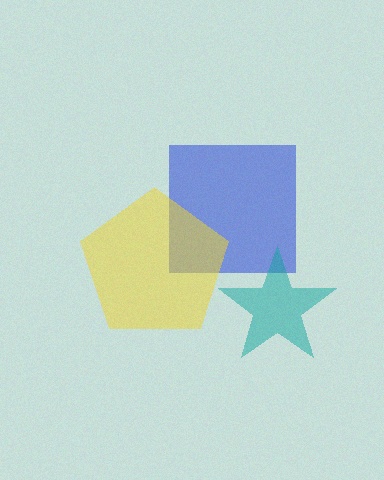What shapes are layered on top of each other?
The layered shapes are: a blue square, a teal star, a yellow pentagon.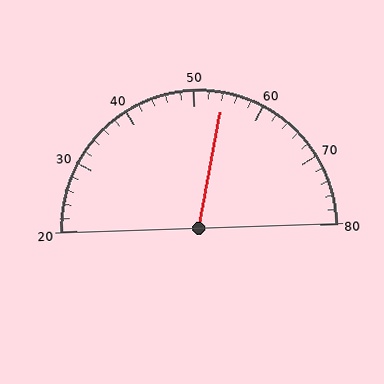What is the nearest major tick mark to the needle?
The nearest major tick mark is 50.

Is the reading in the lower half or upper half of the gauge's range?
The reading is in the upper half of the range (20 to 80).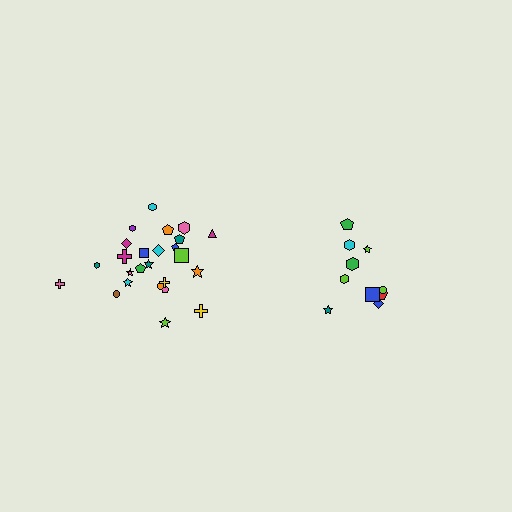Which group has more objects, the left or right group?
The left group.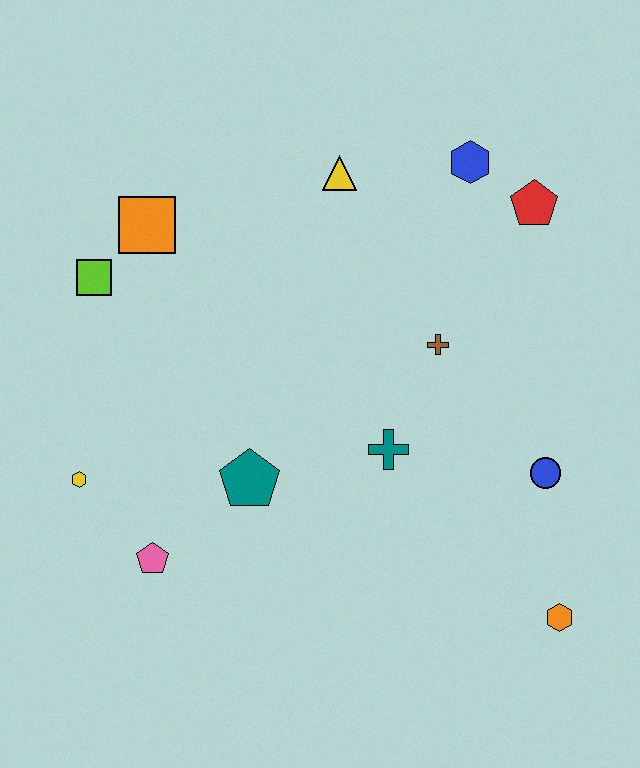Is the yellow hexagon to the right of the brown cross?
No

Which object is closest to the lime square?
The orange square is closest to the lime square.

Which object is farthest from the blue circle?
The lime square is farthest from the blue circle.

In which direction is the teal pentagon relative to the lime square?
The teal pentagon is below the lime square.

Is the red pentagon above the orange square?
Yes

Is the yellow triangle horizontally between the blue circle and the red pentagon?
No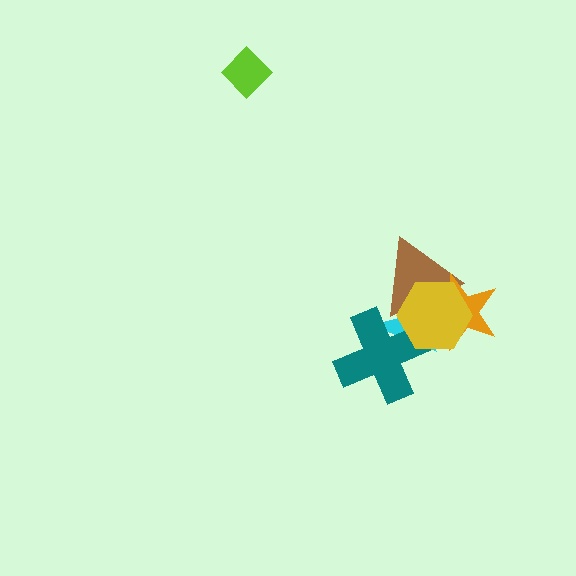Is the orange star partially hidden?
Yes, it is partially covered by another shape.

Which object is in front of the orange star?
The yellow hexagon is in front of the orange star.